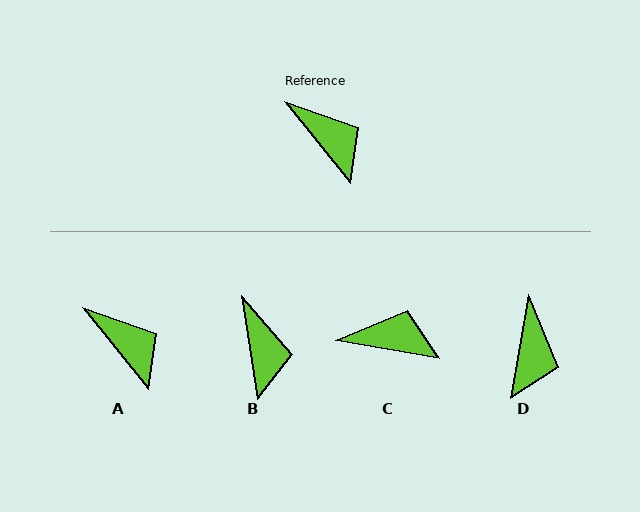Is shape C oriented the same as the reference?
No, it is off by about 41 degrees.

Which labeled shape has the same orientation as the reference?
A.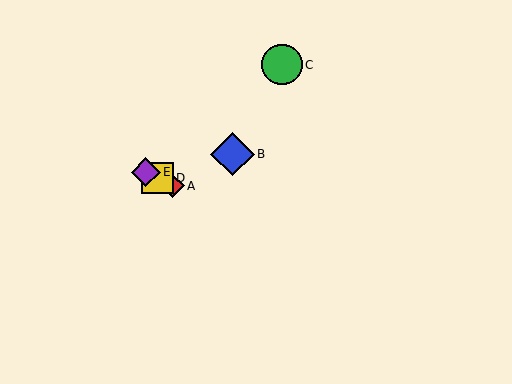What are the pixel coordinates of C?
Object C is at (282, 65).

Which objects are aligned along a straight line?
Objects A, D, E are aligned along a straight line.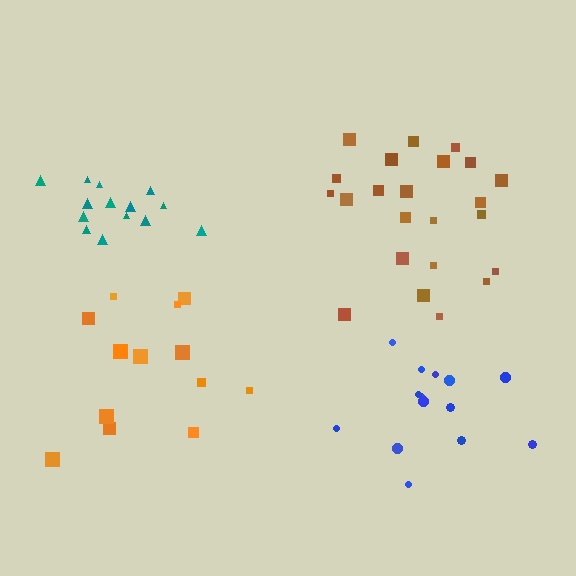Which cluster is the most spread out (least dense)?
Orange.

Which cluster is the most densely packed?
Teal.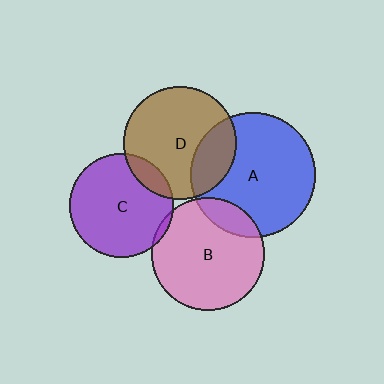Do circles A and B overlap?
Yes.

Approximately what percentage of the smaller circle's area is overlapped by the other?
Approximately 15%.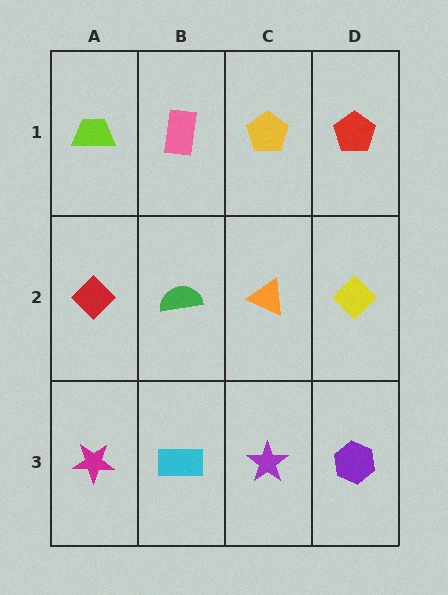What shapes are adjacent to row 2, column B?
A pink rectangle (row 1, column B), a cyan rectangle (row 3, column B), a red diamond (row 2, column A), an orange triangle (row 2, column C).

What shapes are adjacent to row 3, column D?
A yellow diamond (row 2, column D), a purple star (row 3, column C).